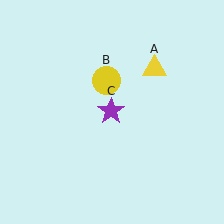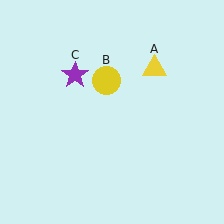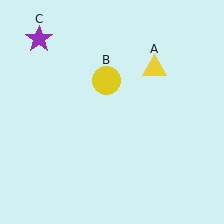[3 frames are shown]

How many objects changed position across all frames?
1 object changed position: purple star (object C).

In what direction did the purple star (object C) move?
The purple star (object C) moved up and to the left.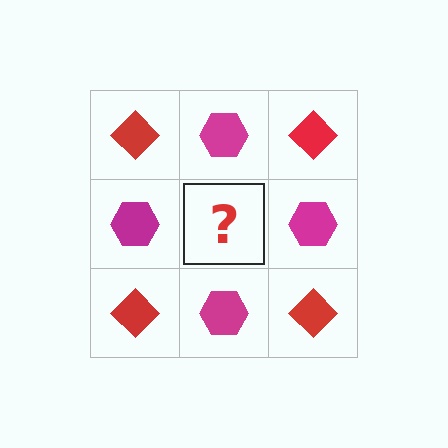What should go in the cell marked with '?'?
The missing cell should contain a red diamond.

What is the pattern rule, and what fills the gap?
The rule is that it alternates red diamond and magenta hexagon in a checkerboard pattern. The gap should be filled with a red diamond.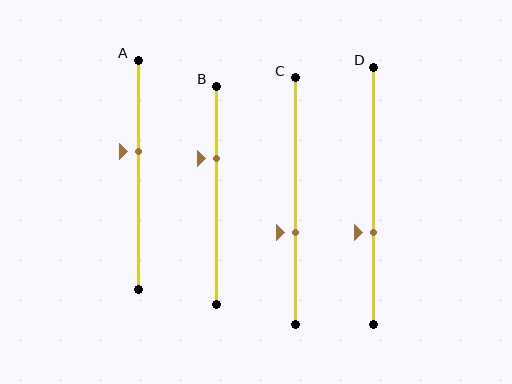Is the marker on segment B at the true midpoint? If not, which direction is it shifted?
No, the marker on segment B is shifted upward by about 17% of the segment length.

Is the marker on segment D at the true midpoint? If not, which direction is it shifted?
No, the marker on segment D is shifted downward by about 14% of the segment length.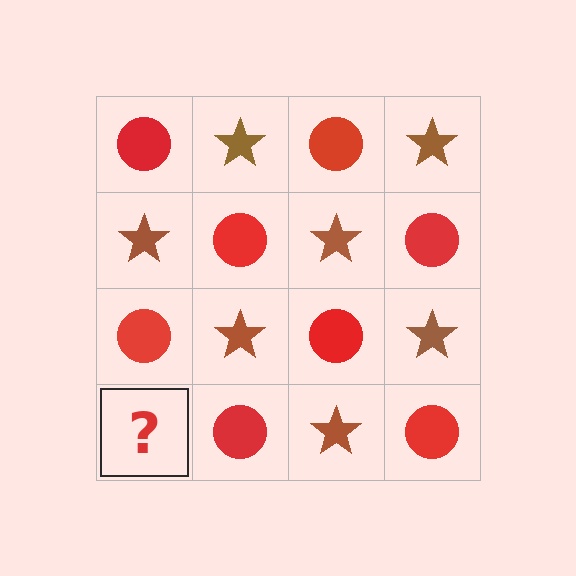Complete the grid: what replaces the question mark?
The question mark should be replaced with a brown star.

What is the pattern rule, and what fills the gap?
The rule is that it alternates red circle and brown star in a checkerboard pattern. The gap should be filled with a brown star.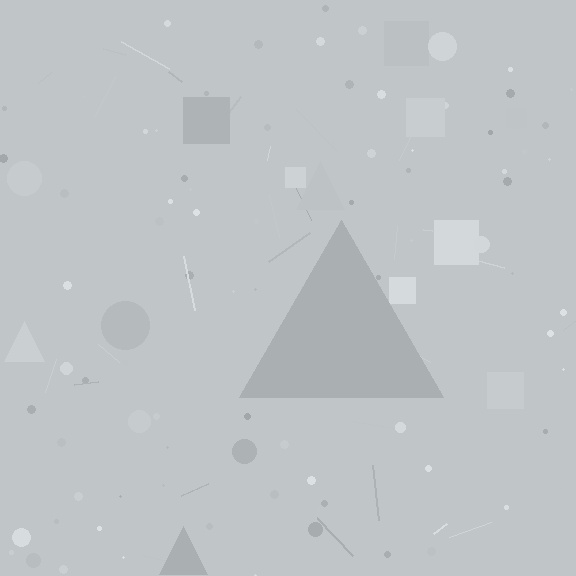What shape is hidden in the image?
A triangle is hidden in the image.